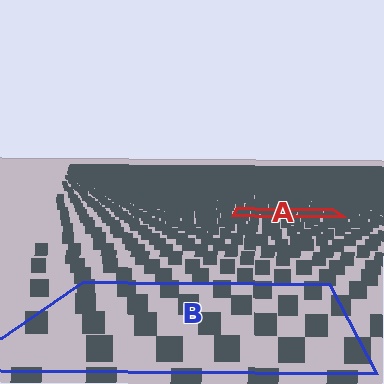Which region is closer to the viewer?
Region B is closer. The texture elements there are larger and more spread out.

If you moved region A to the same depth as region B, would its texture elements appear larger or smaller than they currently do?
They would appear larger. At a closer depth, the same texture elements are projected at a bigger on-screen size.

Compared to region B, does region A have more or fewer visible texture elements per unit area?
Region A has more texture elements per unit area — they are packed more densely because it is farther away.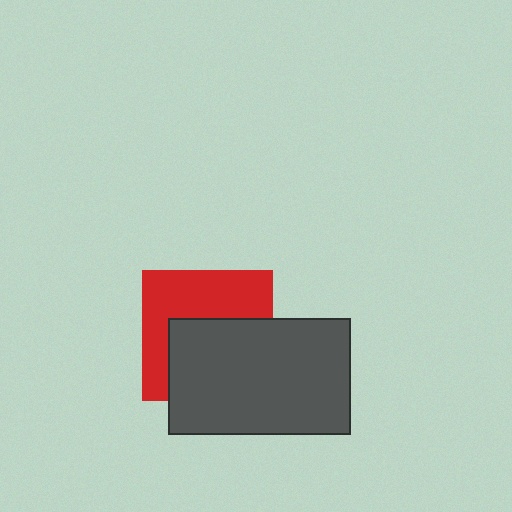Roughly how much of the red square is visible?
About half of it is visible (roughly 49%).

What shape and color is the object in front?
The object in front is a dark gray rectangle.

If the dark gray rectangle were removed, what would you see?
You would see the complete red square.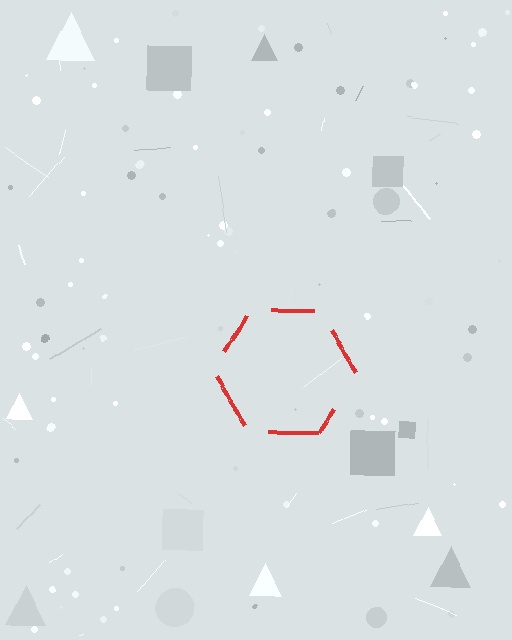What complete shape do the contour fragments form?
The contour fragments form a hexagon.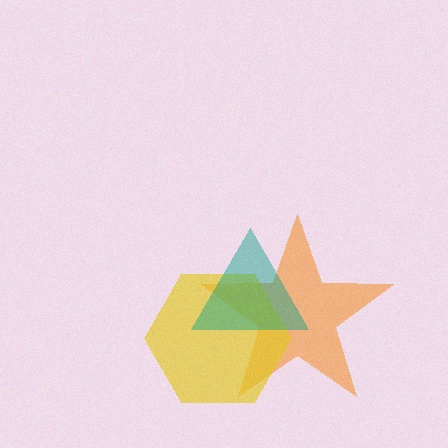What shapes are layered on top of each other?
The layered shapes are: an orange star, a yellow hexagon, a teal triangle.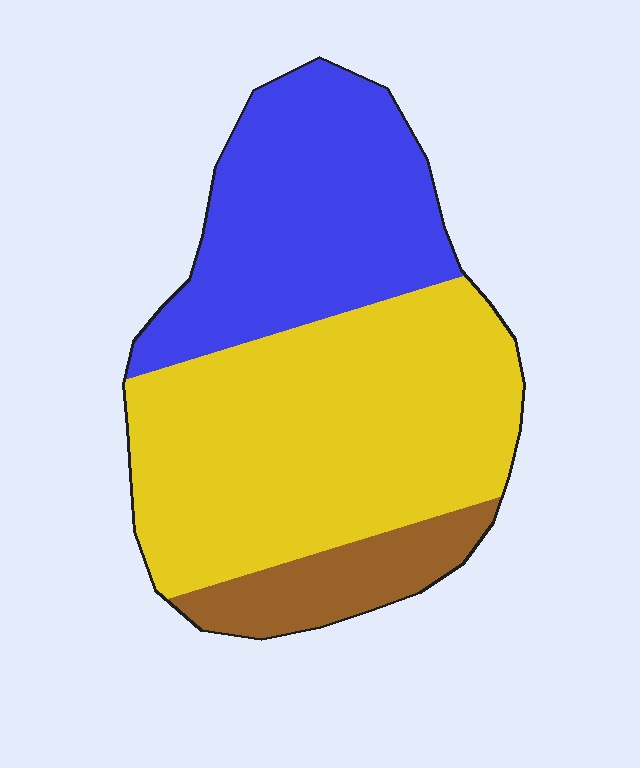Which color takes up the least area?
Brown, at roughly 10%.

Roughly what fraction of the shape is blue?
Blue takes up about one third (1/3) of the shape.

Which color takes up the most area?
Yellow, at roughly 55%.